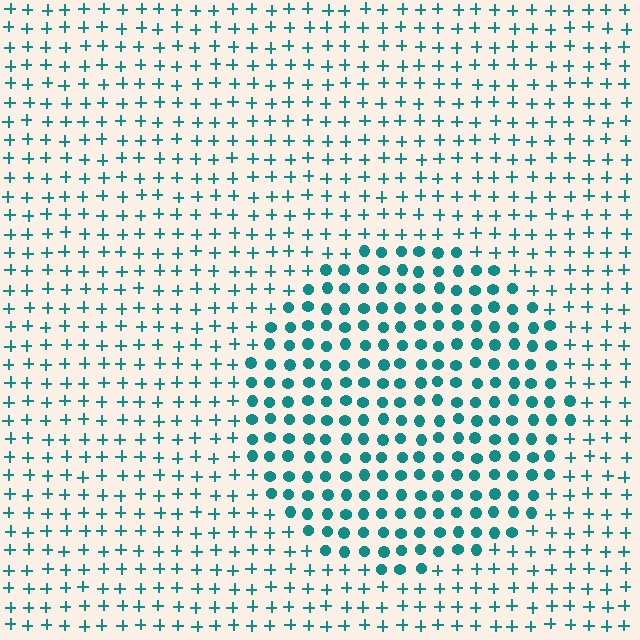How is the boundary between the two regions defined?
The boundary is defined by a change in element shape: circles inside vs. plus signs outside. All elements share the same color and spacing.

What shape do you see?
I see a circle.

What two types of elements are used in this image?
The image uses circles inside the circle region and plus signs outside it.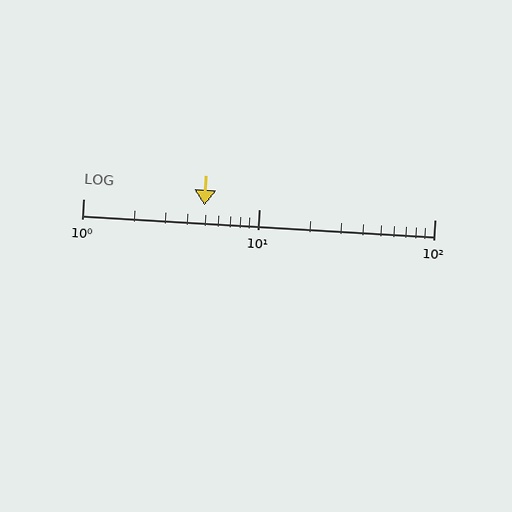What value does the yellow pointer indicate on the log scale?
The pointer indicates approximately 4.9.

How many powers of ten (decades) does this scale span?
The scale spans 2 decades, from 1 to 100.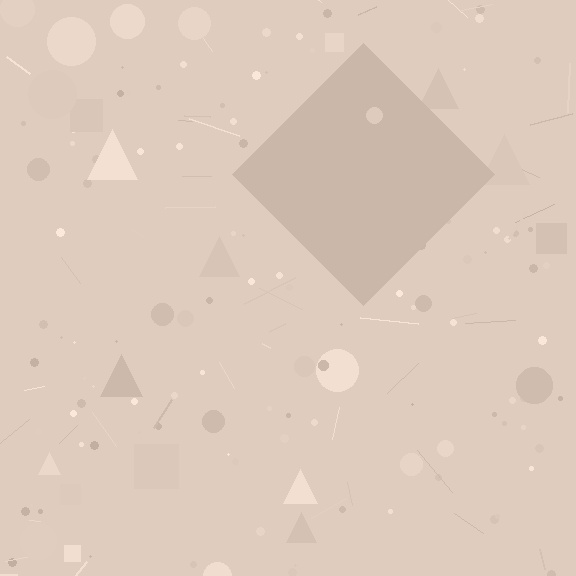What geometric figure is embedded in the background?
A diamond is embedded in the background.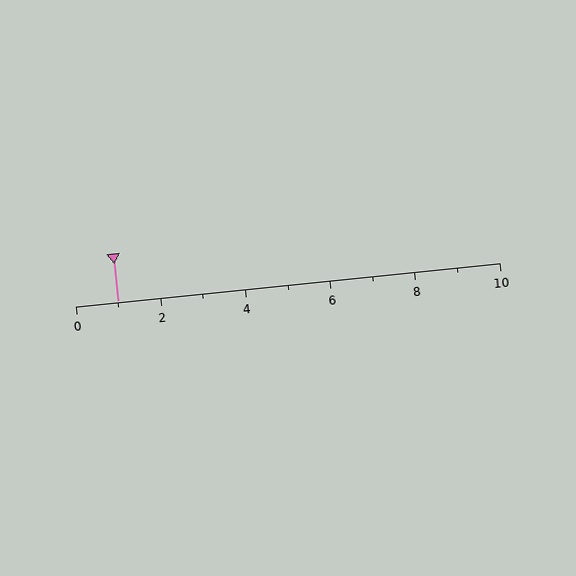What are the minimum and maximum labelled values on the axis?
The axis runs from 0 to 10.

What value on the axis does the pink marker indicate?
The marker indicates approximately 1.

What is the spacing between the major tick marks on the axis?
The major ticks are spaced 2 apart.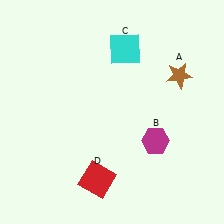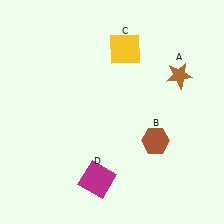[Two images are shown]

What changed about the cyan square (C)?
In Image 1, C is cyan. In Image 2, it changed to yellow.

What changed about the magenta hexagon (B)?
In Image 1, B is magenta. In Image 2, it changed to brown.